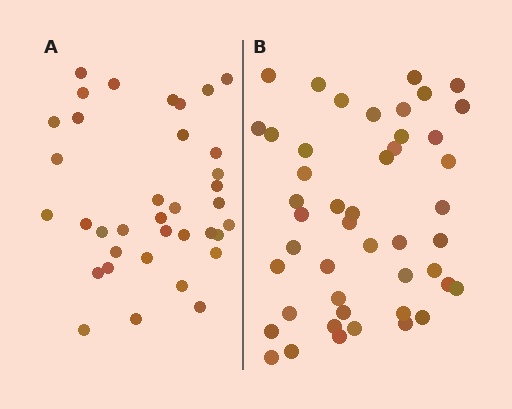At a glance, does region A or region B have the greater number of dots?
Region B (the right region) has more dots.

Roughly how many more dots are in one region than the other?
Region B has roughly 10 or so more dots than region A.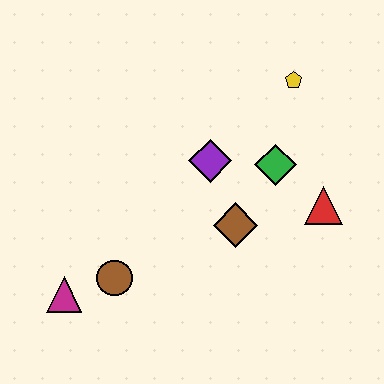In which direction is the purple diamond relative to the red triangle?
The purple diamond is to the left of the red triangle.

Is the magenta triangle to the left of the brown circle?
Yes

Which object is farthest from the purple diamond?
The magenta triangle is farthest from the purple diamond.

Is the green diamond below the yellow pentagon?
Yes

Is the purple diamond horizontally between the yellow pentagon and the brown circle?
Yes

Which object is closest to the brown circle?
The magenta triangle is closest to the brown circle.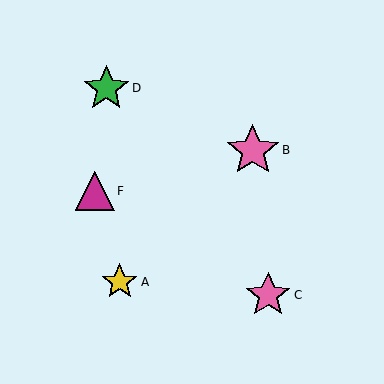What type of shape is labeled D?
Shape D is a green star.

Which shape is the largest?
The pink star (labeled B) is the largest.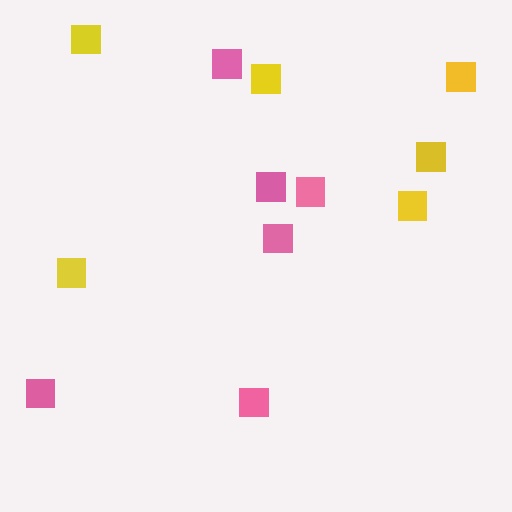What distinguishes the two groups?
There are 2 groups: one group of pink squares (6) and one group of yellow squares (6).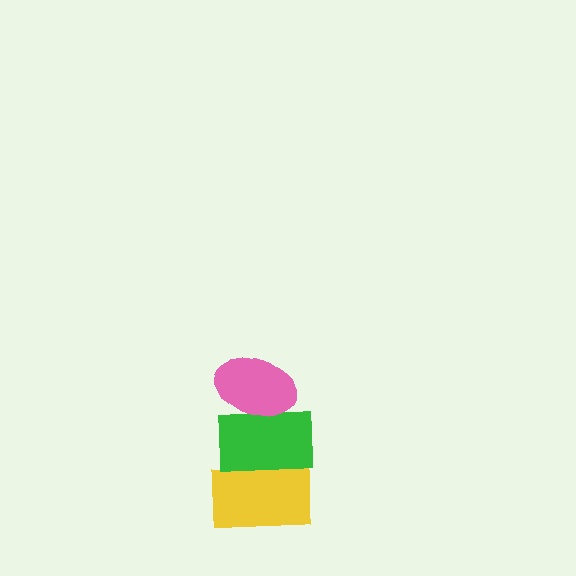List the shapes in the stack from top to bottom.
From top to bottom: the pink ellipse, the green rectangle, the yellow rectangle.